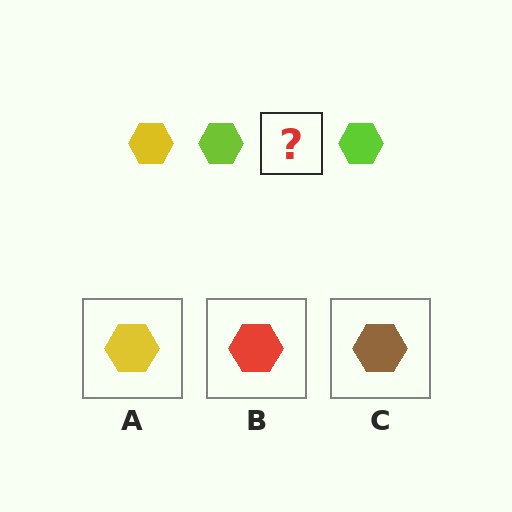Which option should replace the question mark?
Option A.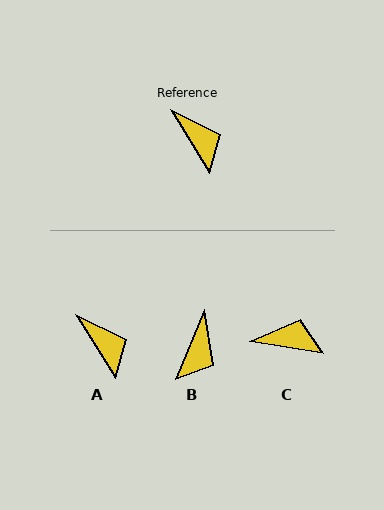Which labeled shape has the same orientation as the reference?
A.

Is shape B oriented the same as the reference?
No, it is off by about 54 degrees.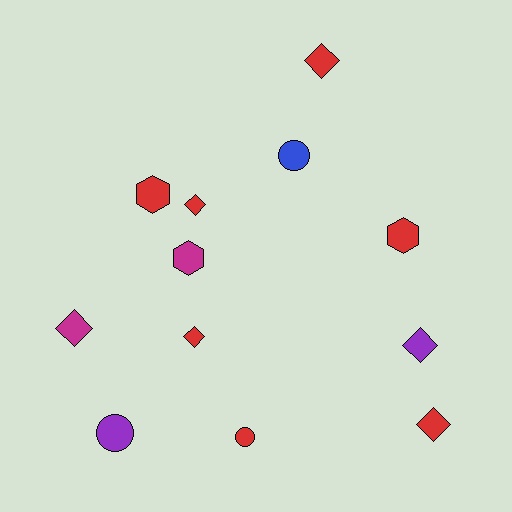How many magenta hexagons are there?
There is 1 magenta hexagon.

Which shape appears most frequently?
Diamond, with 6 objects.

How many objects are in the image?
There are 12 objects.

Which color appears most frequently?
Red, with 7 objects.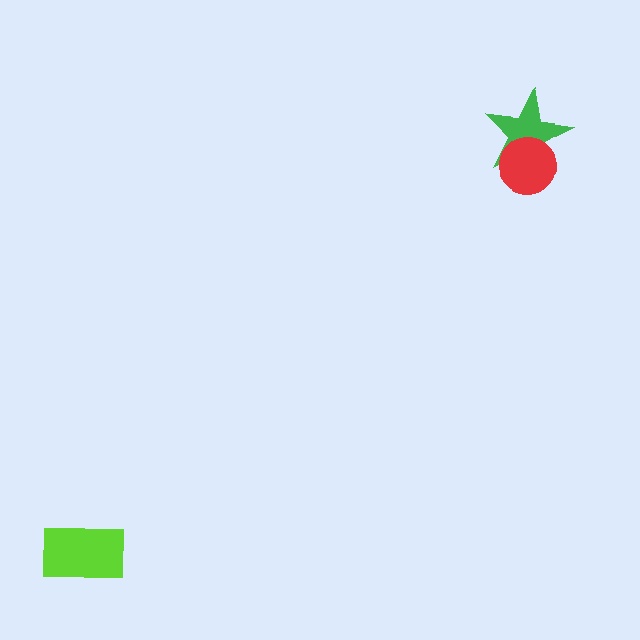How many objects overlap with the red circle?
1 object overlaps with the red circle.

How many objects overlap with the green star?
1 object overlaps with the green star.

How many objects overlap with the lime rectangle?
0 objects overlap with the lime rectangle.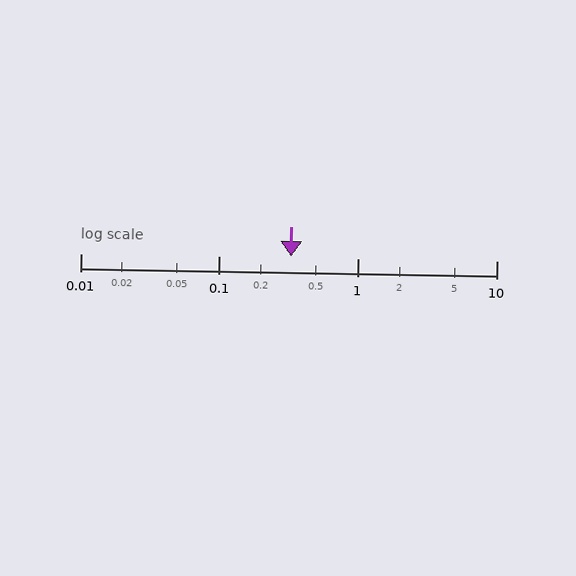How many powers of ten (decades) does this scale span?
The scale spans 3 decades, from 0.01 to 10.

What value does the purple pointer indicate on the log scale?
The pointer indicates approximately 0.33.